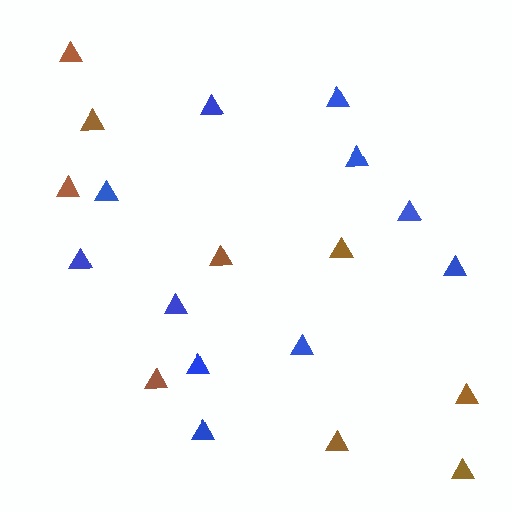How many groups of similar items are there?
There are 2 groups: one group of blue triangles (11) and one group of brown triangles (9).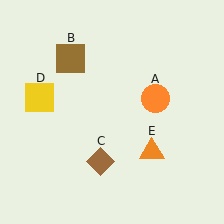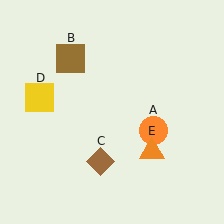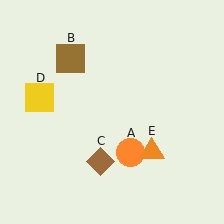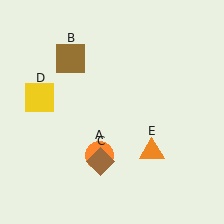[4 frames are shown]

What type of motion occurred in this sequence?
The orange circle (object A) rotated clockwise around the center of the scene.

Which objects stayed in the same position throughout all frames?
Brown square (object B) and brown diamond (object C) and yellow square (object D) and orange triangle (object E) remained stationary.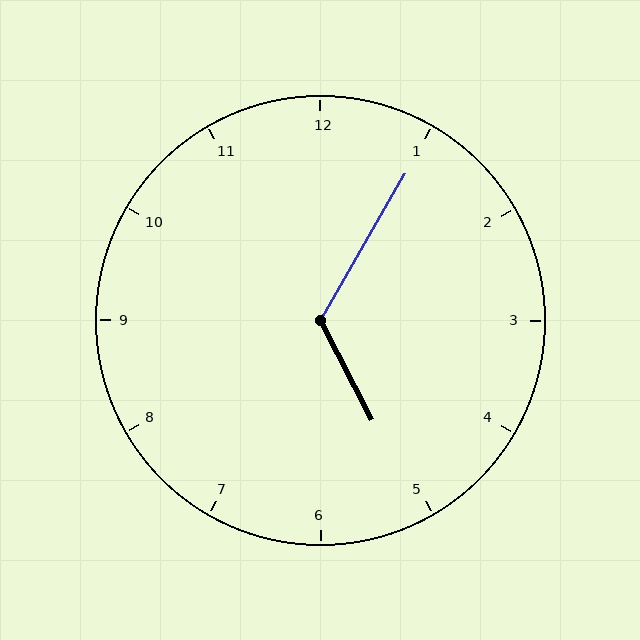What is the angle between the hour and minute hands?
Approximately 122 degrees.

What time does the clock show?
5:05.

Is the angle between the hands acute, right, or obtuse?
It is obtuse.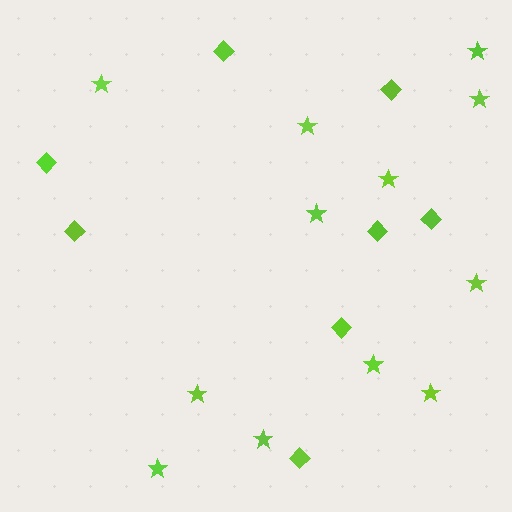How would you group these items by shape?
There are 2 groups: one group of diamonds (8) and one group of stars (12).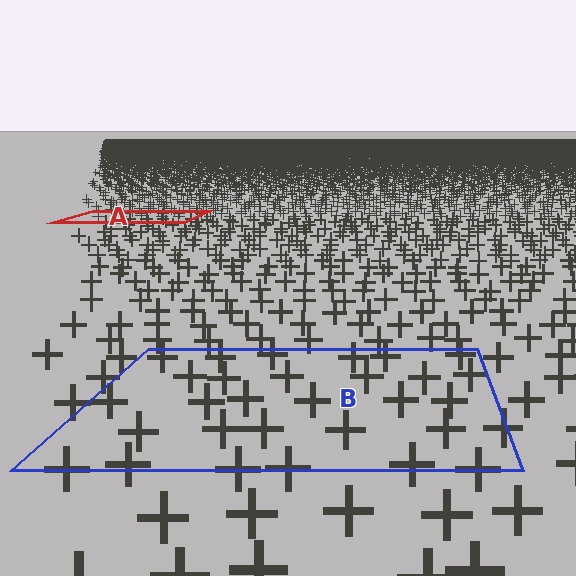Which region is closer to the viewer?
Region B is closer. The texture elements there are larger and more spread out.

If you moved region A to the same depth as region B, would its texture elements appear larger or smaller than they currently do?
They would appear larger. At a closer depth, the same texture elements are projected at a bigger on-screen size.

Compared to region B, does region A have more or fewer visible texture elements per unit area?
Region A has more texture elements per unit area — they are packed more densely because it is farther away.